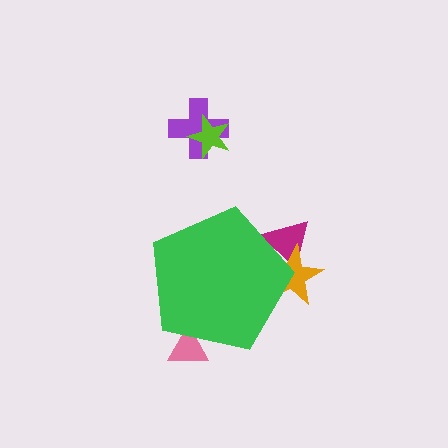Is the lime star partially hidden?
No, the lime star is fully visible.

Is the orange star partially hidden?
Yes, the orange star is partially hidden behind the green pentagon.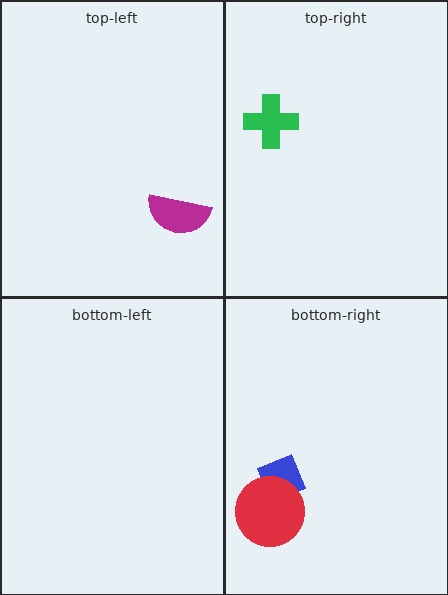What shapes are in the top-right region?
The green cross.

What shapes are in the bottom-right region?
The blue diamond, the red circle.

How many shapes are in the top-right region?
1.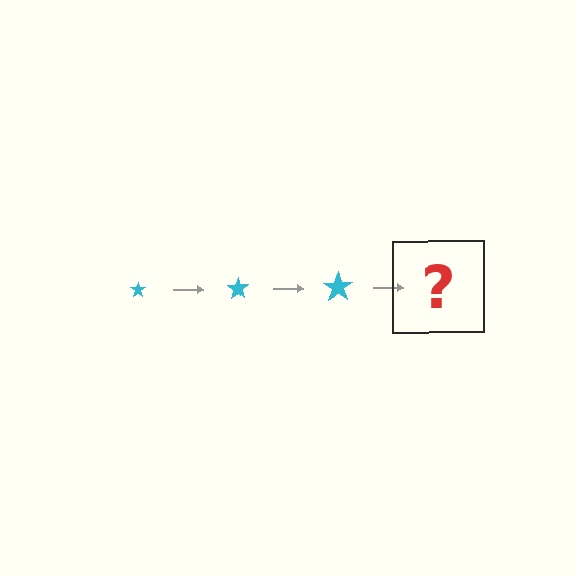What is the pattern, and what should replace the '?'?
The pattern is that the star gets progressively larger each step. The '?' should be a cyan star, larger than the previous one.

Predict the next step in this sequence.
The next step is a cyan star, larger than the previous one.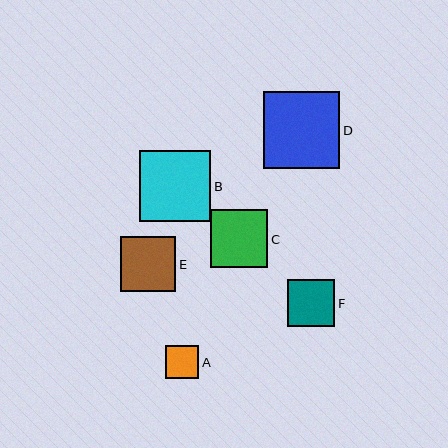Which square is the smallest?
Square A is the smallest with a size of approximately 33 pixels.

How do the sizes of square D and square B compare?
Square D and square B are approximately the same size.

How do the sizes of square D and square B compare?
Square D and square B are approximately the same size.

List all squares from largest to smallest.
From largest to smallest: D, B, C, E, F, A.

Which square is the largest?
Square D is the largest with a size of approximately 77 pixels.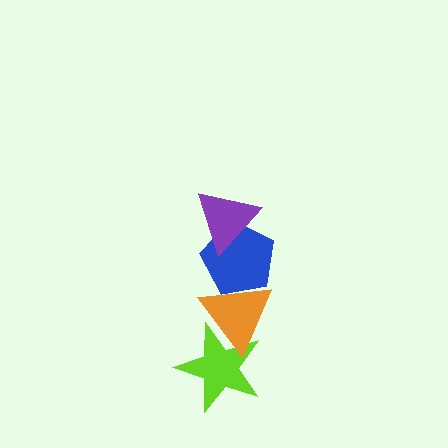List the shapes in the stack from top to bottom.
From top to bottom: the purple triangle, the blue pentagon, the orange triangle, the lime star.